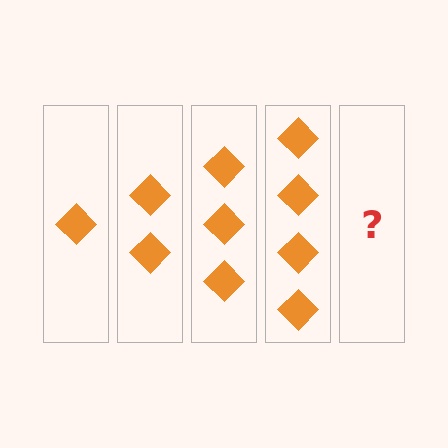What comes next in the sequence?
The next element should be 5 diamonds.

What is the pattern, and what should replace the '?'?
The pattern is that each step adds one more diamond. The '?' should be 5 diamonds.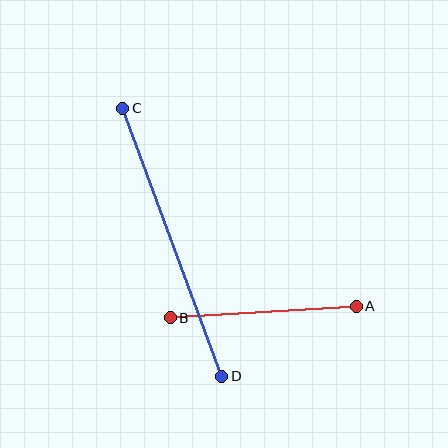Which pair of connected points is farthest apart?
Points C and D are farthest apart.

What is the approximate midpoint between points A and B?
The midpoint is at approximately (263, 312) pixels.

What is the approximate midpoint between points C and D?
The midpoint is at approximately (172, 242) pixels.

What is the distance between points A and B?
The distance is approximately 186 pixels.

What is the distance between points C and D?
The distance is approximately 286 pixels.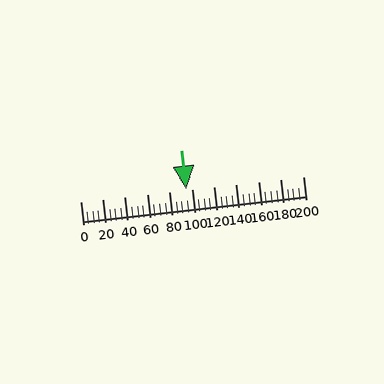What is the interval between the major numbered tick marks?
The major tick marks are spaced 20 units apart.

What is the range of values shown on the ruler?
The ruler shows values from 0 to 200.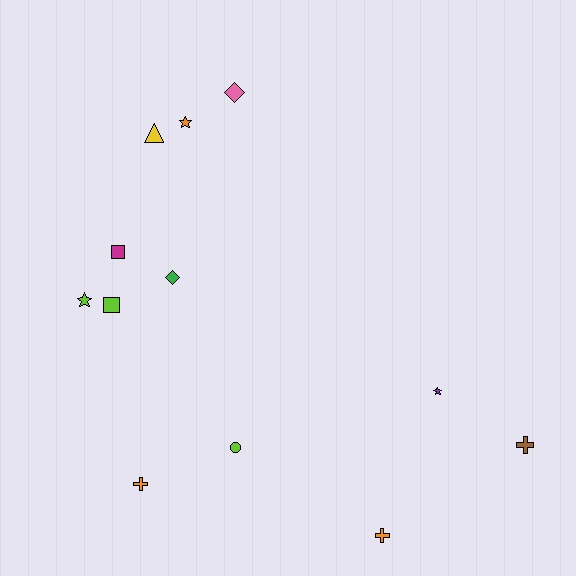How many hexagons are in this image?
There are no hexagons.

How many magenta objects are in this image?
There is 1 magenta object.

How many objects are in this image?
There are 12 objects.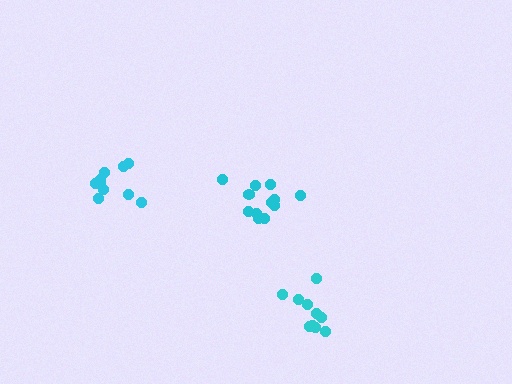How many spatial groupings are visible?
There are 3 spatial groupings.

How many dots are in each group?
Group 1: 12 dots, Group 2: 10 dots, Group 3: 10 dots (32 total).